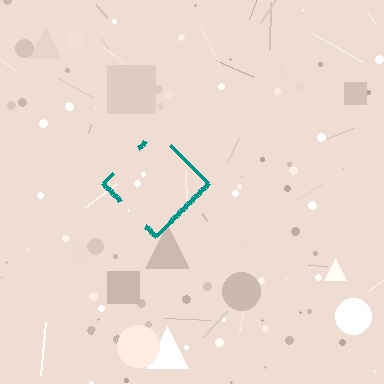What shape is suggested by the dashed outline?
The dashed outline suggests a diamond.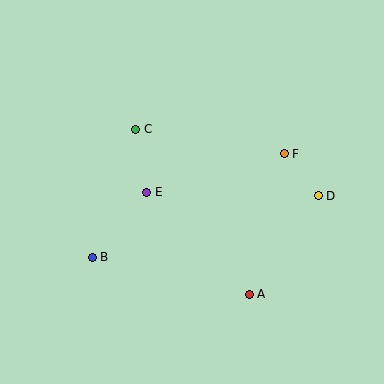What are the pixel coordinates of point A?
Point A is at (249, 294).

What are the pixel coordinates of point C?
Point C is at (136, 129).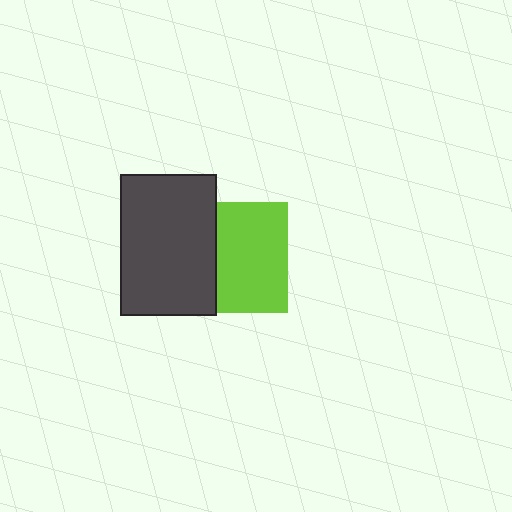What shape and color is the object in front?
The object in front is a dark gray rectangle.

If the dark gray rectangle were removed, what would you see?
You would see the complete lime square.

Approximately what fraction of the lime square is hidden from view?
Roughly 36% of the lime square is hidden behind the dark gray rectangle.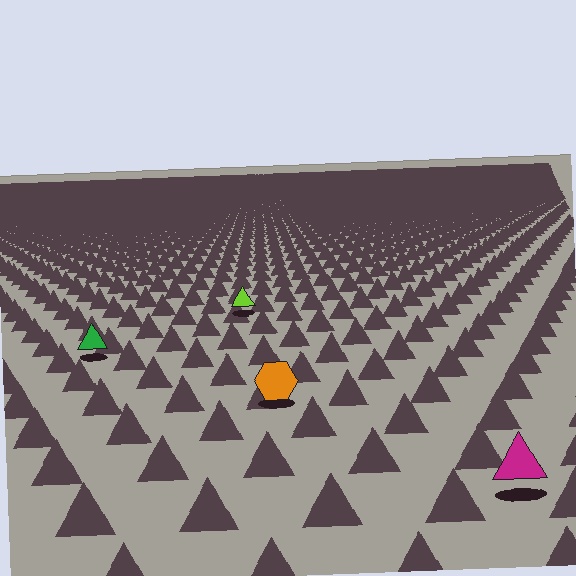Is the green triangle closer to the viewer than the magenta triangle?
No. The magenta triangle is closer — you can tell from the texture gradient: the ground texture is coarser near it.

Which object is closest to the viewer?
The magenta triangle is closest. The texture marks near it are larger and more spread out.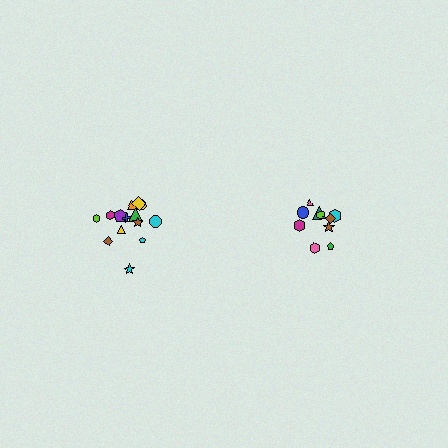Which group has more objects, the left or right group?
The left group.